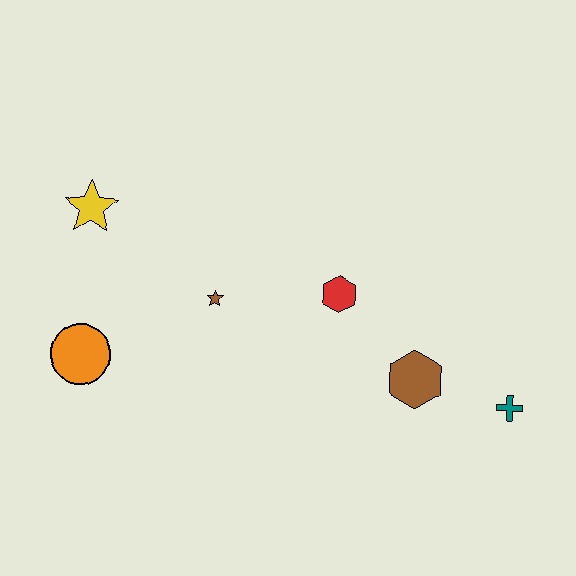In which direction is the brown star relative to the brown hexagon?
The brown star is to the left of the brown hexagon.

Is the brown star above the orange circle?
Yes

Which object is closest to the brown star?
The red hexagon is closest to the brown star.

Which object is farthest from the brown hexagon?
The yellow star is farthest from the brown hexagon.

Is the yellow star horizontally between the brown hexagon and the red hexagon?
No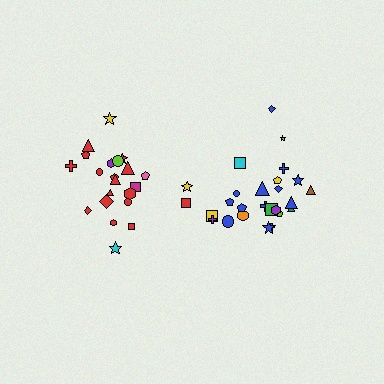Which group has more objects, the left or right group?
The right group.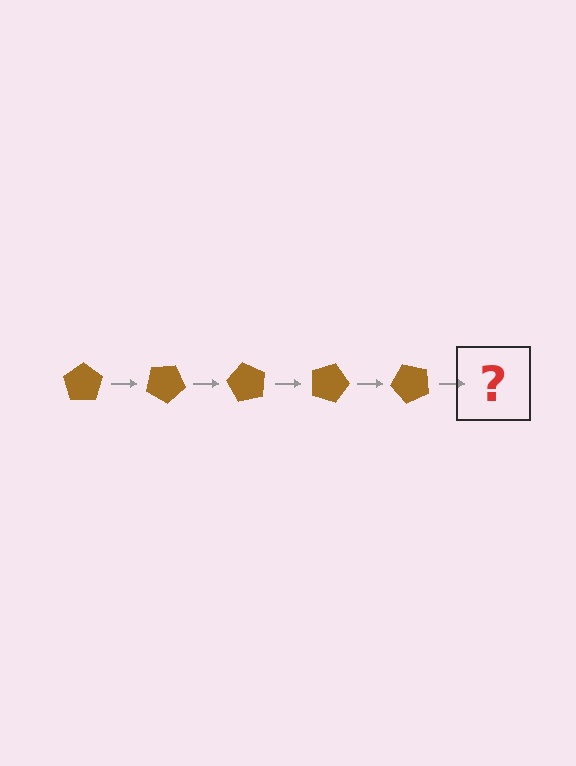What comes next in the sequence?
The next element should be a brown pentagon rotated 150 degrees.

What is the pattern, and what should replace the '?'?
The pattern is that the pentagon rotates 30 degrees each step. The '?' should be a brown pentagon rotated 150 degrees.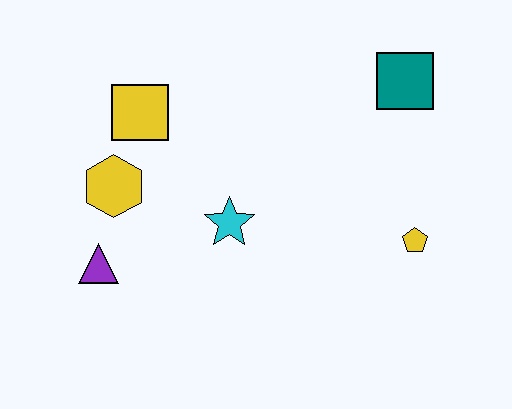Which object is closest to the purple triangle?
The yellow hexagon is closest to the purple triangle.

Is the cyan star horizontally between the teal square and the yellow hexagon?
Yes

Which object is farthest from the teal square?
The purple triangle is farthest from the teal square.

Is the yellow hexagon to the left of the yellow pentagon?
Yes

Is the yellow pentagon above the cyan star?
No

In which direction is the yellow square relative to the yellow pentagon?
The yellow square is to the left of the yellow pentagon.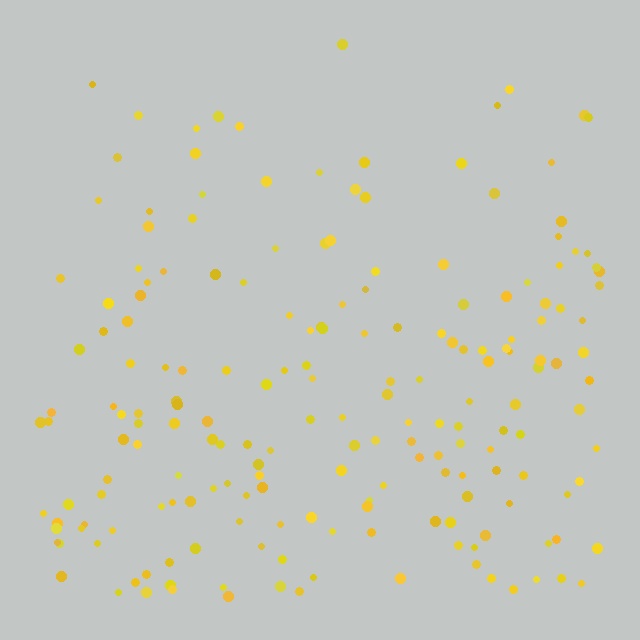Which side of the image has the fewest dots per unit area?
The top.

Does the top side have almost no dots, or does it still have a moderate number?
Still a moderate number, just noticeably fewer than the bottom.